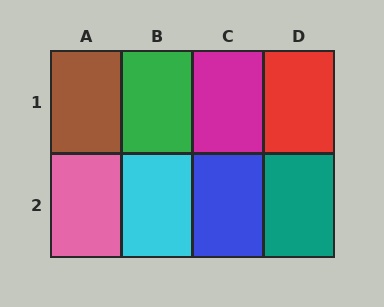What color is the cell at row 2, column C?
Blue.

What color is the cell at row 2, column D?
Teal.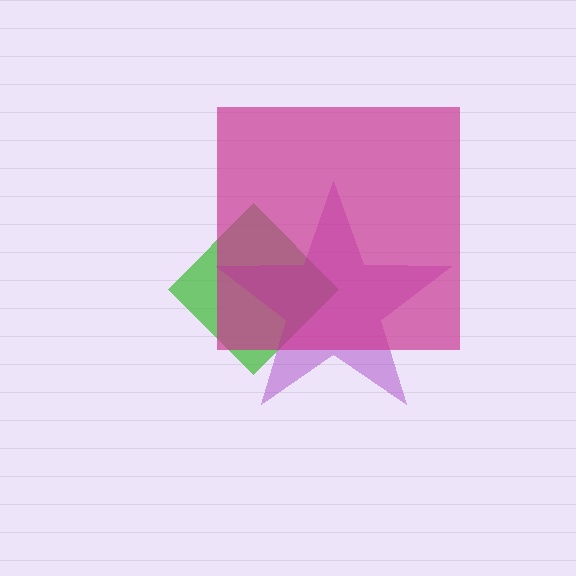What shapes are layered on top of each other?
The layered shapes are: a green diamond, a purple star, a magenta square.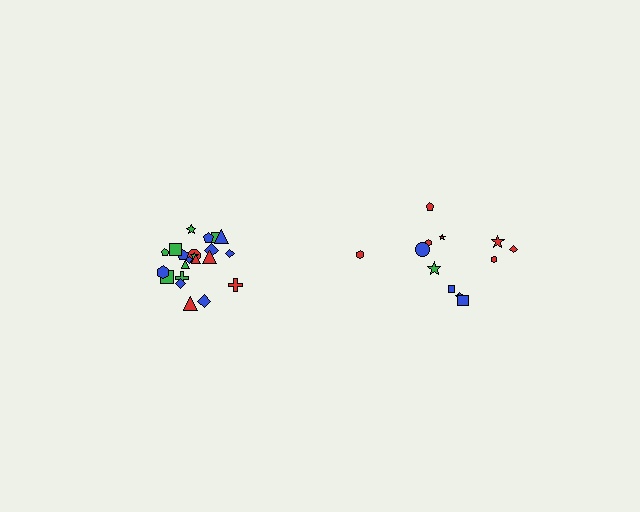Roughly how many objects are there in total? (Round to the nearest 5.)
Roughly 35 objects in total.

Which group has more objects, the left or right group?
The left group.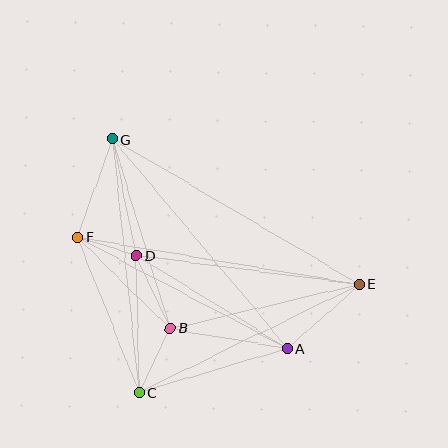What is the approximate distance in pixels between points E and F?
The distance between E and F is approximately 286 pixels.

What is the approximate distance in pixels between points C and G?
The distance between C and G is approximately 255 pixels.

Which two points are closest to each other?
Points D and F are closest to each other.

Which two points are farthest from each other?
Points E and G are farthest from each other.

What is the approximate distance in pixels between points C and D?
The distance between C and D is approximately 137 pixels.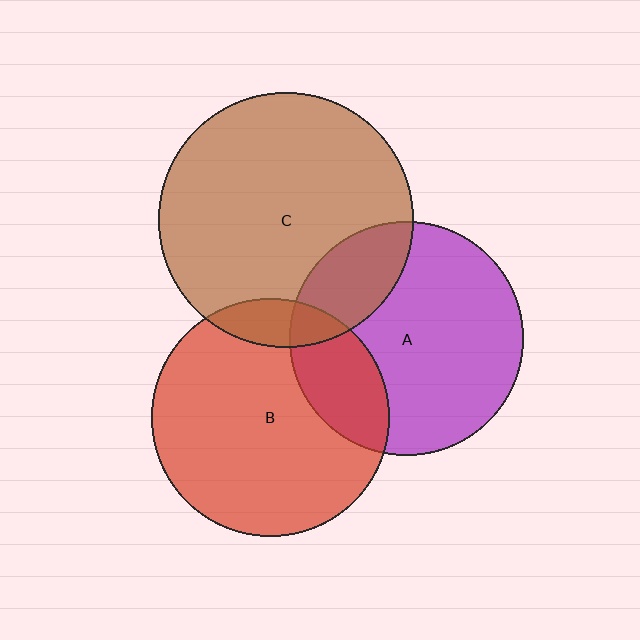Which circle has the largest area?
Circle C (brown).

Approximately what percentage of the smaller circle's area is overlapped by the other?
Approximately 20%.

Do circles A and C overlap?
Yes.